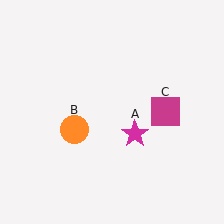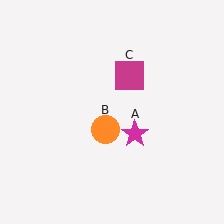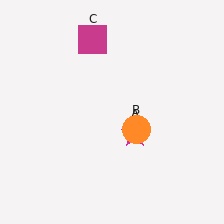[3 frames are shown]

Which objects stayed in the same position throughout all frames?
Magenta star (object A) remained stationary.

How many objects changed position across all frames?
2 objects changed position: orange circle (object B), magenta square (object C).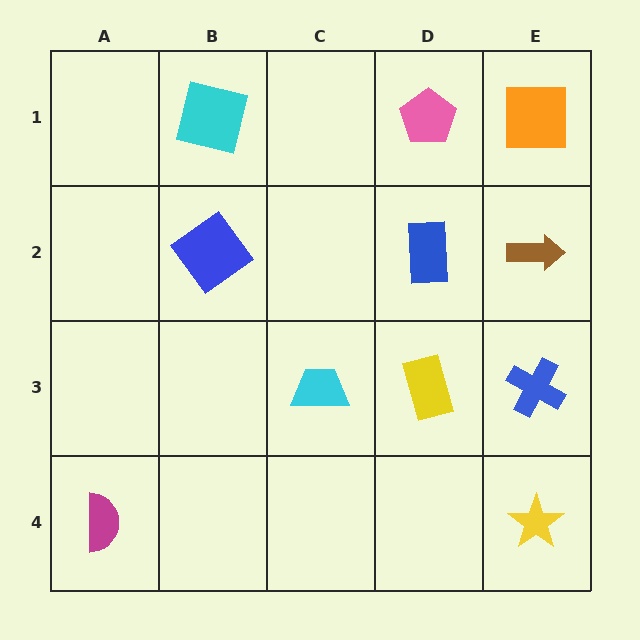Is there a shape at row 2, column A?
No, that cell is empty.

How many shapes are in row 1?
3 shapes.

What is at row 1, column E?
An orange square.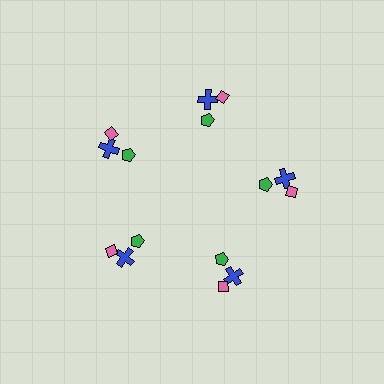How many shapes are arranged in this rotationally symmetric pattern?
There are 15 shapes, arranged in 5 groups of 3.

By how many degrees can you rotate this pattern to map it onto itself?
The pattern maps onto itself every 72 degrees of rotation.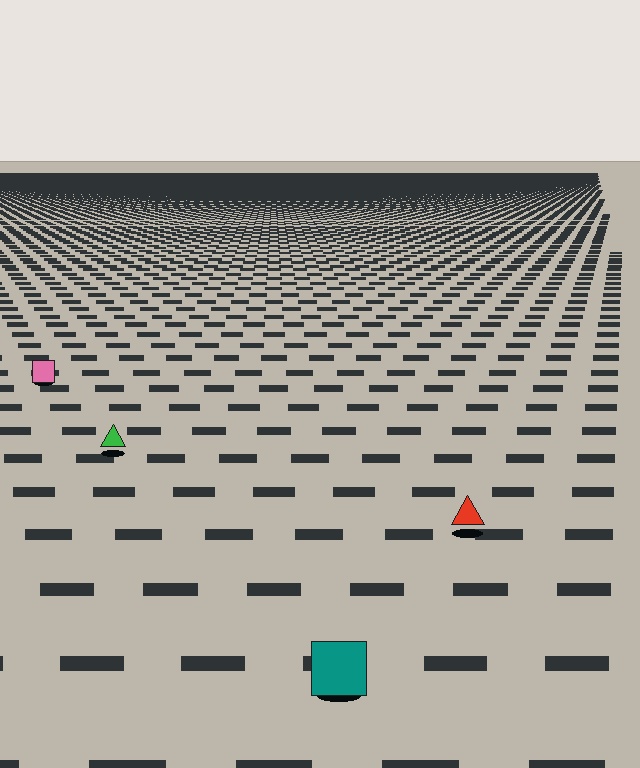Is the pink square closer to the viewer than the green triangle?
No. The green triangle is closer — you can tell from the texture gradient: the ground texture is coarser near it.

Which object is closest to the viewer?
The teal square is closest. The texture marks near it are larger and more spread out.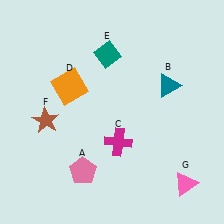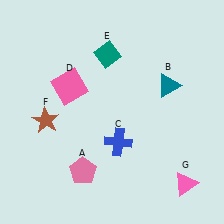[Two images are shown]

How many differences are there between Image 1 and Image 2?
There are 2 differences between the two images.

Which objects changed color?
C changed from magenta to blue. D changed from orange to pink.